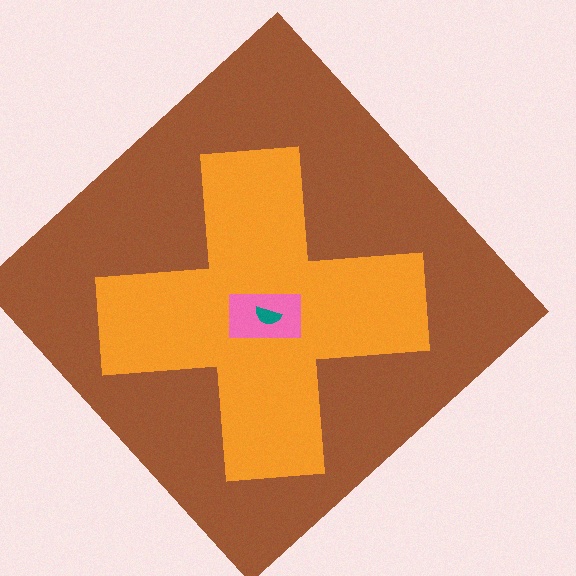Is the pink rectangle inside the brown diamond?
Yes.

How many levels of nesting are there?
4.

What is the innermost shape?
The teal semicircle.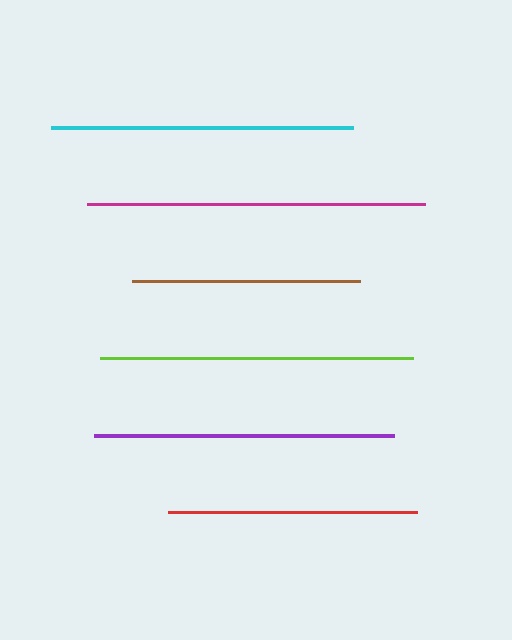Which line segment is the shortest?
The brown line is the shortest at approximately 229 pixels.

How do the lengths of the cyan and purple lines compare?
The cyan and purple lines are approximately the same length.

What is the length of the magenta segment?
The magenta segment is approximately 338 pixels long.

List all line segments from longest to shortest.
From longest to shortest: magenta, lime, cyan, purple, red, brown.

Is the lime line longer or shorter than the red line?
The lime line is longer than the red line.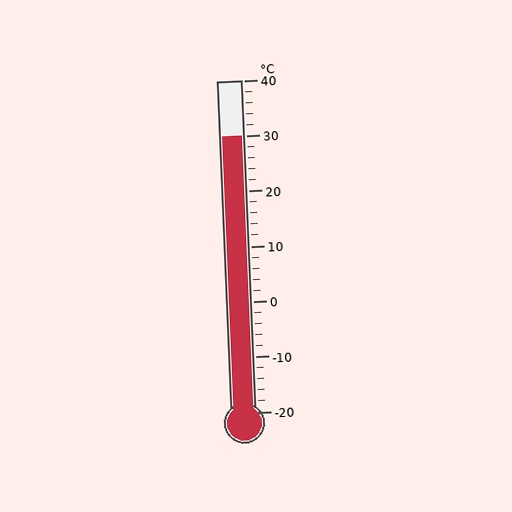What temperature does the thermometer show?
The thermometer shows approximately 30°C.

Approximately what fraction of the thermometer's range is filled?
The thermometer is filled to approximately 85% of its range.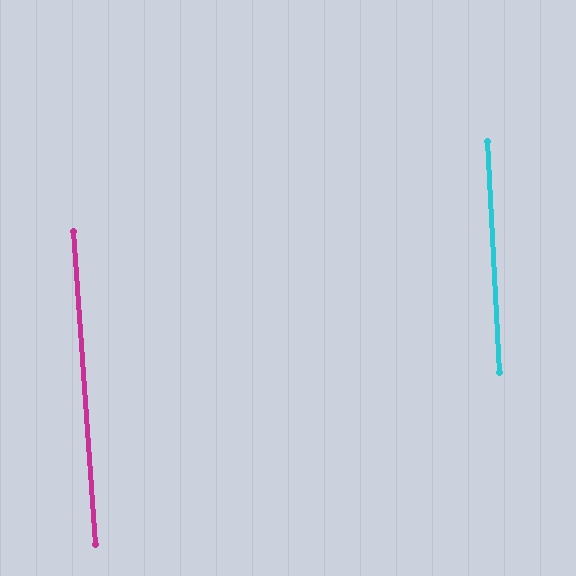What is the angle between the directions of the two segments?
Approximately 1 degree.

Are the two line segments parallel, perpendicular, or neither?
Parallel — their directions differ by only 0.8°.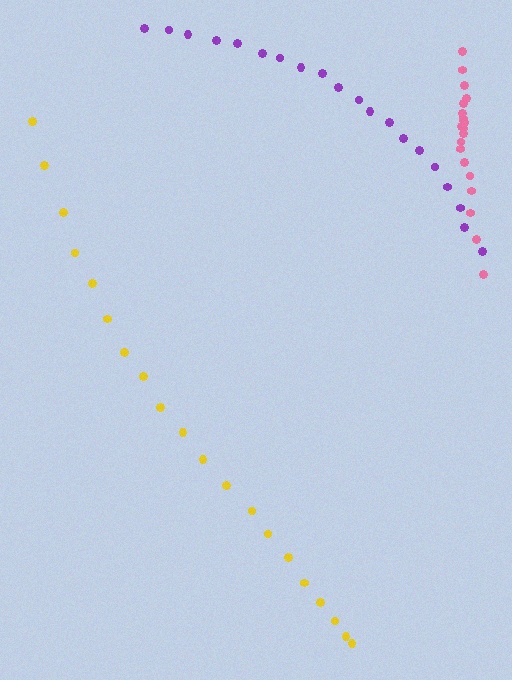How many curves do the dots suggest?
There are 3 distinct paths.